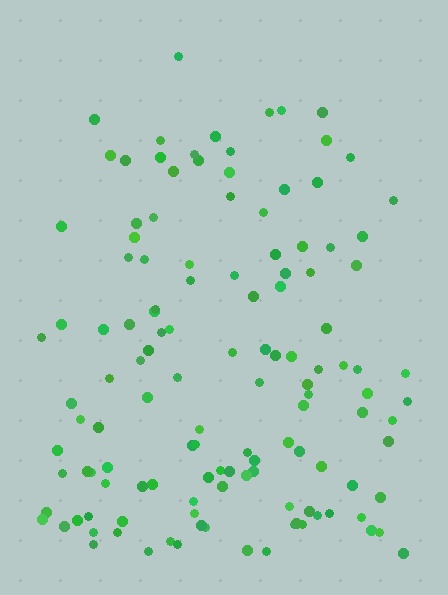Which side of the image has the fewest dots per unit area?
The top.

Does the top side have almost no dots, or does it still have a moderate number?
Still a moderate number, just noticeably fewer than the bottom.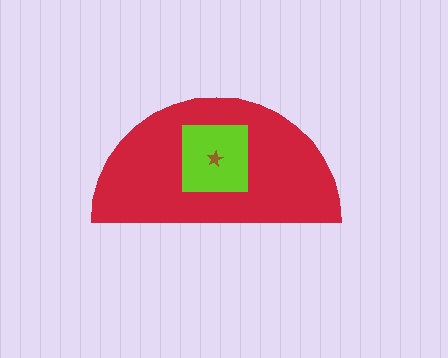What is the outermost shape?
The red semicircle.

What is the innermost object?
The brown star.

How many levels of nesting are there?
3.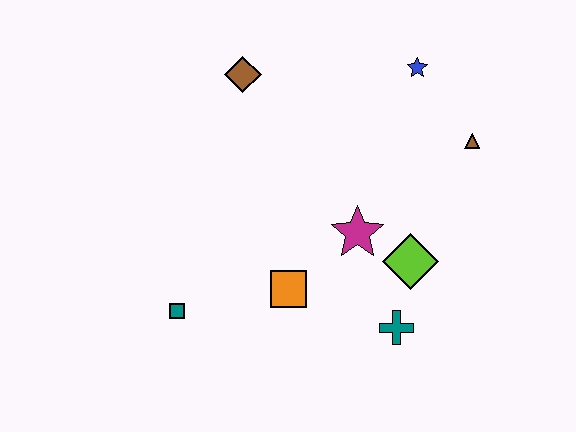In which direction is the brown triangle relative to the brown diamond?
The brown triangle is to the right of the brown diamond.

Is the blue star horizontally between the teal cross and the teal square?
No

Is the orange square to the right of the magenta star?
No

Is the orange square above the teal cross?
Yes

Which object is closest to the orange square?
The magenta star is closest to the orange square.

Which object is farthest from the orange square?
The blue star is farthest from the orange square.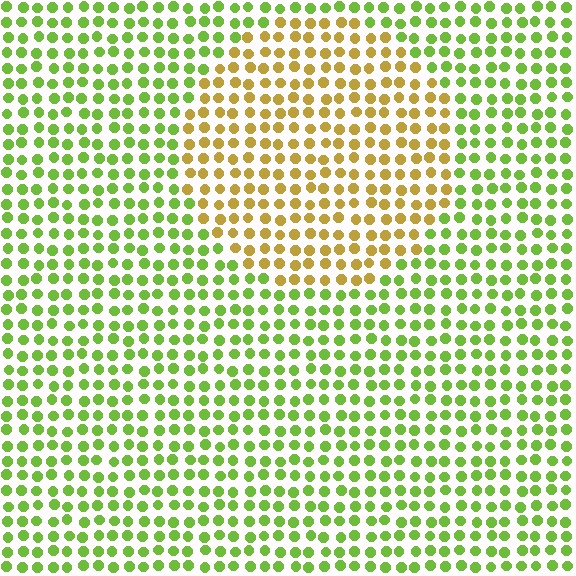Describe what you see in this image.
The image is filled with small lime elements in a uniform arrangement. A circle-shaped region is visible where the elements are tinted to a slightly different hue, forming a subtle color boundary.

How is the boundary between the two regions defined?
The boundary is defined purely by a slight shift in hue (about 50 degrees). Spacing, size, and orientation are identical on both sides.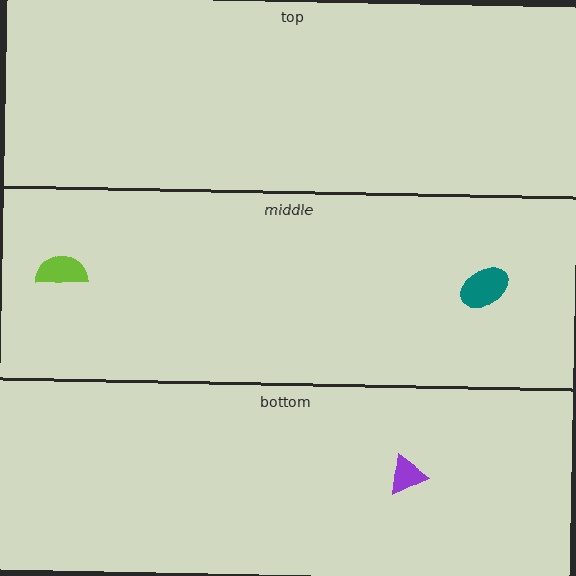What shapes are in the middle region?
The teal ellipse, the lime semicircle.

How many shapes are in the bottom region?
1.